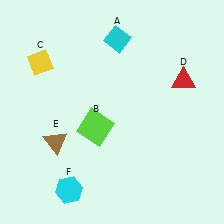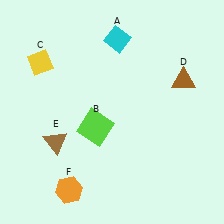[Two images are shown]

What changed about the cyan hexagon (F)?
In Image 1, F is cyan. In Image 2, it changed to orange.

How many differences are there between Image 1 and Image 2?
There are 2 differences between the two images.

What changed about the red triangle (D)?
In Image 1, D is red. In Image 2, it changed to brown.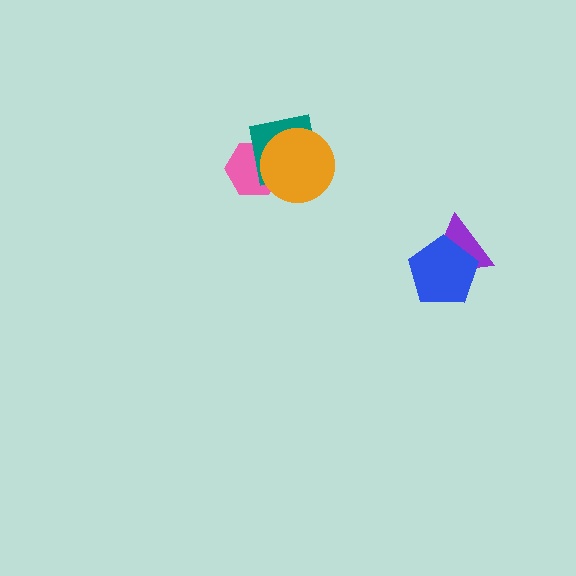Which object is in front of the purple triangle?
The blue pentagon is in front of the purple triangle.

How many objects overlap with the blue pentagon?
1 object overlaps with the blue pentagon.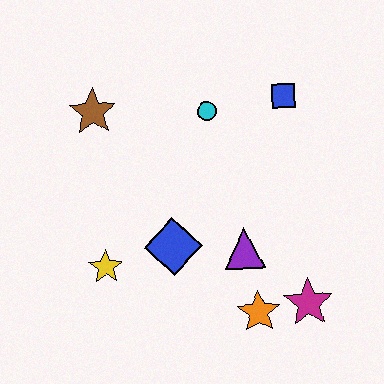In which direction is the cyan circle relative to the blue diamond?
The cyan circle is above the blue diamond.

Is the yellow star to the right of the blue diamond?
No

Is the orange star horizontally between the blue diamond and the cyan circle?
No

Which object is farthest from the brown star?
The magenta star is farthest from the brown star.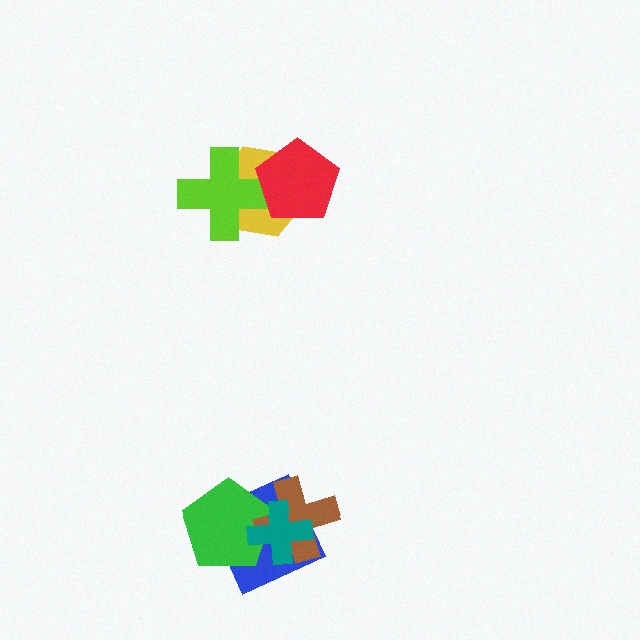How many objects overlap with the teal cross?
3 objects overlap with the teal cross.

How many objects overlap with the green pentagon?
3 objects overlap with the green pentagon.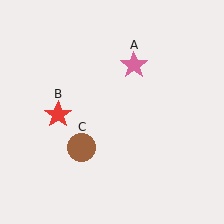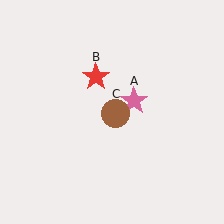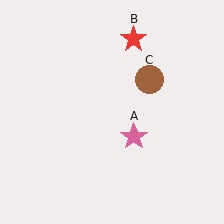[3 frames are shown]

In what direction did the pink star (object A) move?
The pink star (object A) moved down.